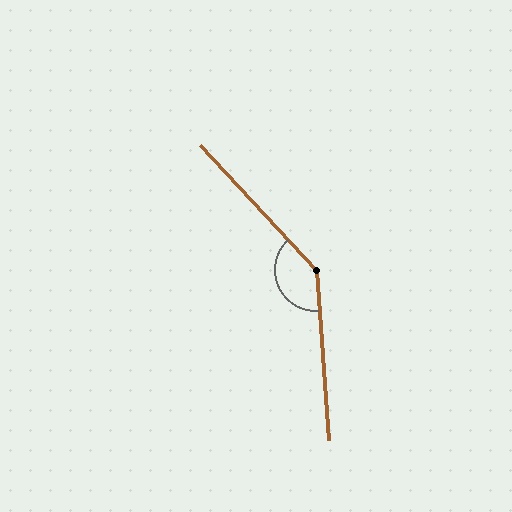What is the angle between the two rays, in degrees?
Approximately 141 degrees.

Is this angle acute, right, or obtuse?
It is obtuse.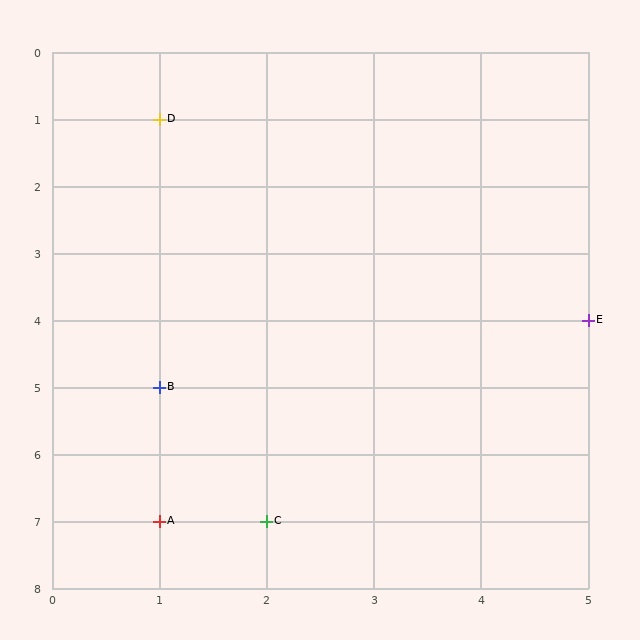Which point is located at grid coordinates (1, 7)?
Point A is at (1, 7).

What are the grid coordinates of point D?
Point D is at grid coordinates (1, 1).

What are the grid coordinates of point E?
Point E is at grid coordinates (5, 4).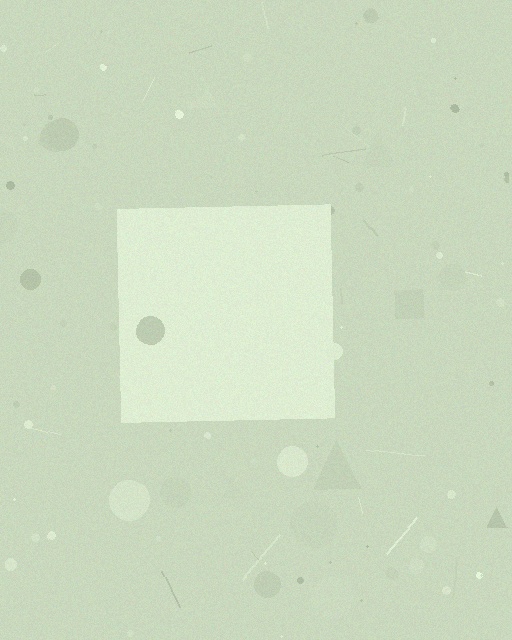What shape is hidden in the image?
A square is hidden in the image.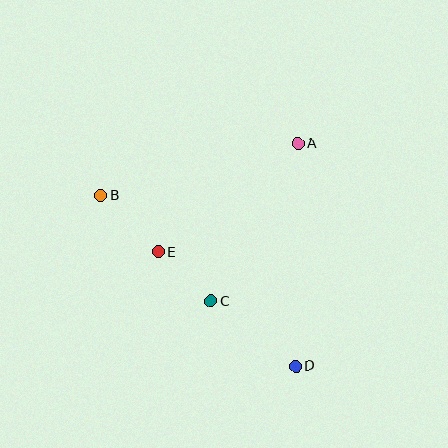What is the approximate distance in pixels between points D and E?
The distance between D and E is approximately 179 pixels.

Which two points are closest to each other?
Points C and E are closest to each other.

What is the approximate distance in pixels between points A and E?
The distance between A and E is approximately 177 pixels.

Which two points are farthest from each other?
Points B and D are farthest from each other.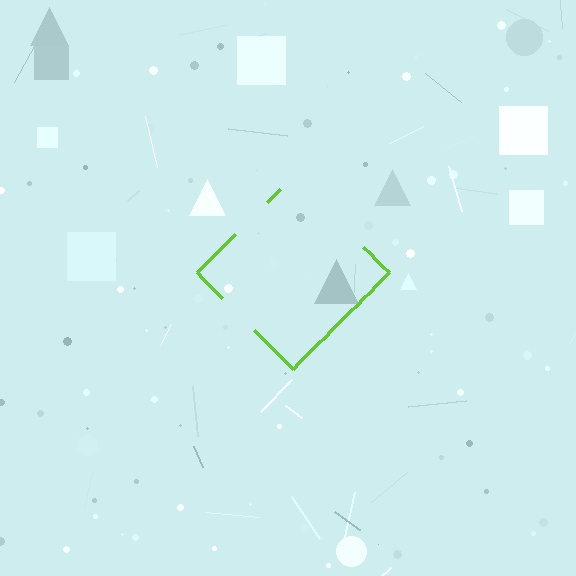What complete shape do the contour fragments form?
The contour fragments form a diamond.